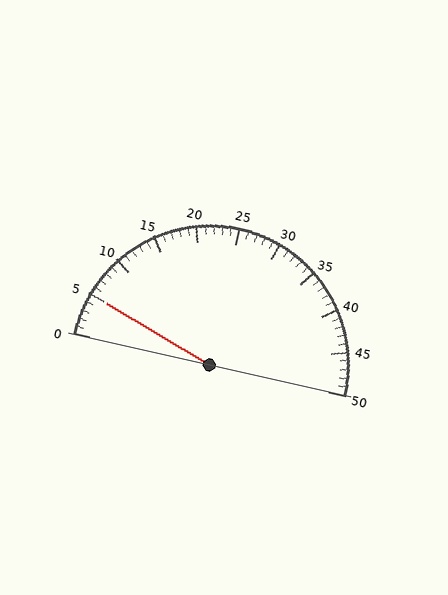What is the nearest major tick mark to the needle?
The nearest major tick mark is 5.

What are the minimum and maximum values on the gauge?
The gauge ranges from 0 to 50.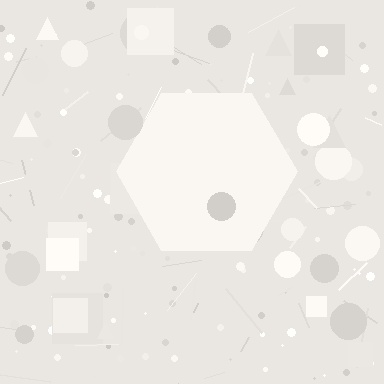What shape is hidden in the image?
A hexagon is hidden in the image.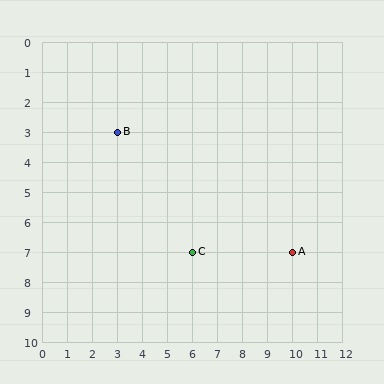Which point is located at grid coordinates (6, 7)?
Point C is at (6, 7).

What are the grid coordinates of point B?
Point B is at grid coordinates (3, 3).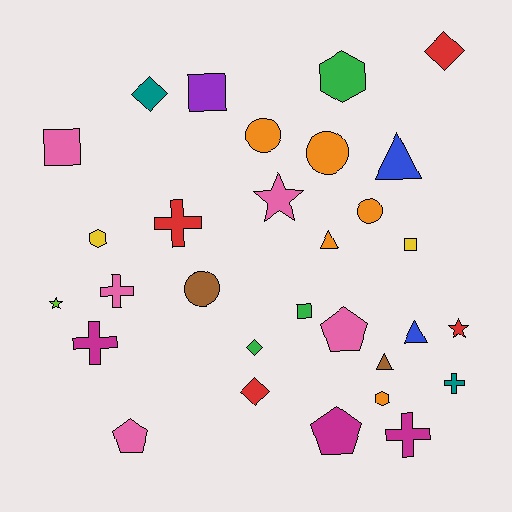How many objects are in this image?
There are 30 objects.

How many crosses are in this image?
There are 5 crosses.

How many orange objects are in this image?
There are 5 orange objects.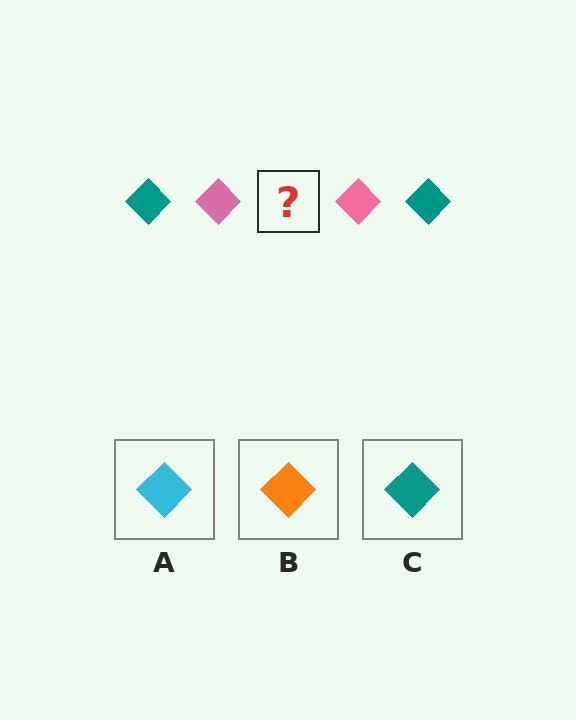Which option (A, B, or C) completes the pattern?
C.